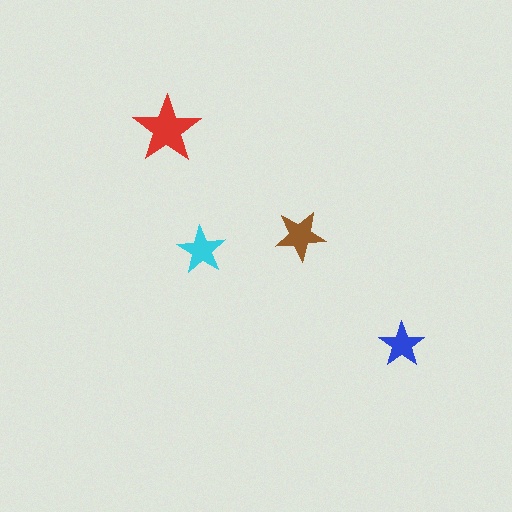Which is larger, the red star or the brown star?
The red one.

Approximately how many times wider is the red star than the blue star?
About 1.5 times wider.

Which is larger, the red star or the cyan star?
The red one.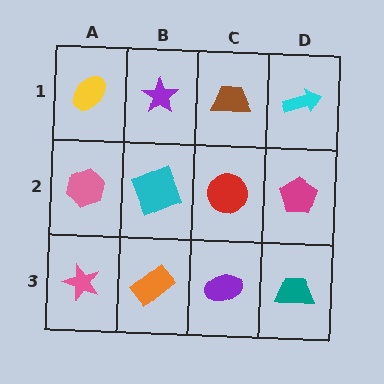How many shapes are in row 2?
4 shapes.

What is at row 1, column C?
A brown trapezoid.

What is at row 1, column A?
A yellow ellipse.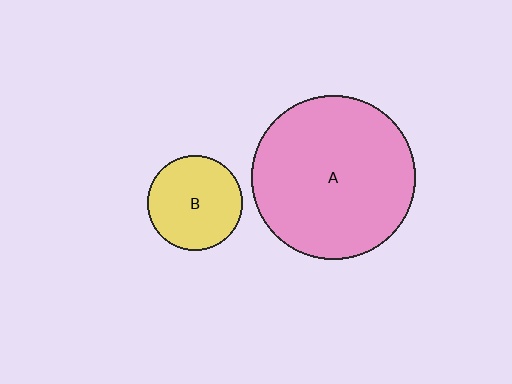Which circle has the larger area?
Circle A (pink).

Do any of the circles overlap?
No, none of the circles overlap.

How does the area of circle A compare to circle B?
Approximately 3.0 times.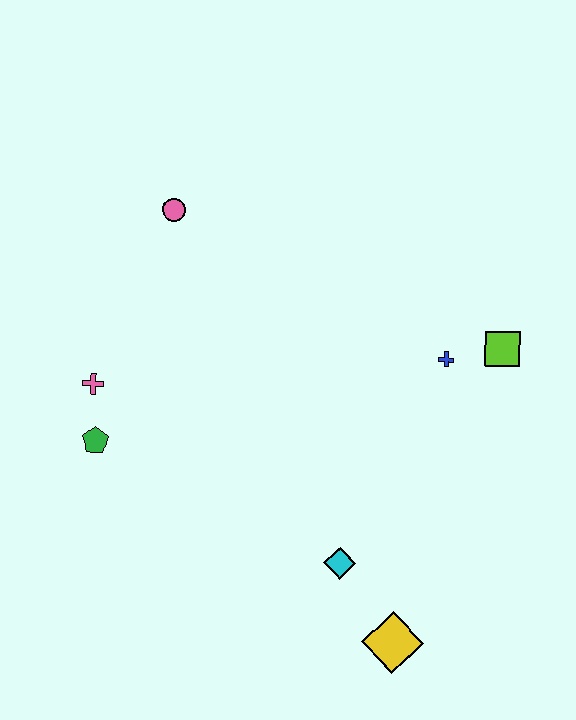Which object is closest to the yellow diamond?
The cyan diamond is closest to the yellow diamond.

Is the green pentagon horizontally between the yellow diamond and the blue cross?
No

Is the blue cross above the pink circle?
No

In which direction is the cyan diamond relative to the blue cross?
The cyan diamond is below the blue cross.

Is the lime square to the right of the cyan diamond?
Yes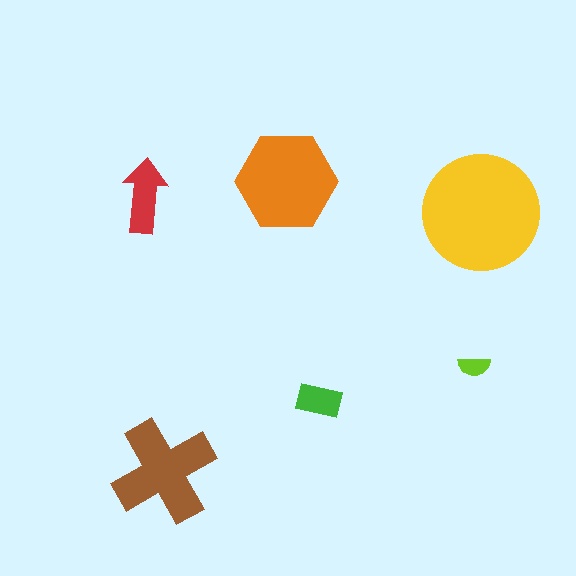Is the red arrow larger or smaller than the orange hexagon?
Smaller.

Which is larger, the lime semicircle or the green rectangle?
The green rectangle.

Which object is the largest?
The yellow circle.